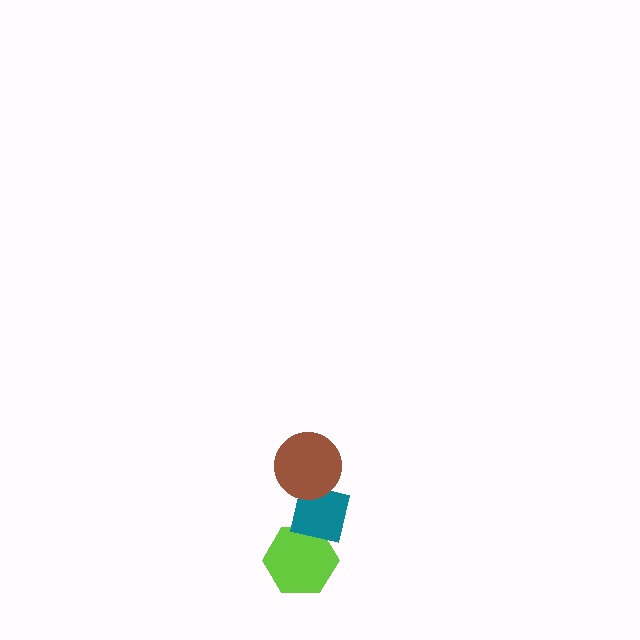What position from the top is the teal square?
The teal square is 2nd from the top.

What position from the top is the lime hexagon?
The lime hexagon is 3rd from the top.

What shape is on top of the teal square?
The brown circle is on top of the teal square.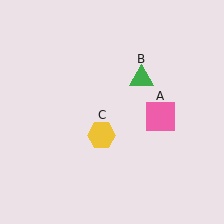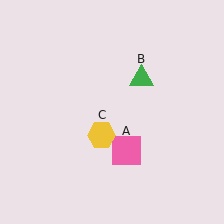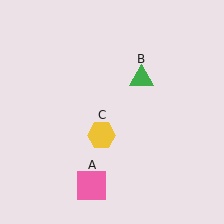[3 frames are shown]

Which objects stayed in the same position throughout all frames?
Green triangle (object B) and yellow hexagon (object C) remained stationary.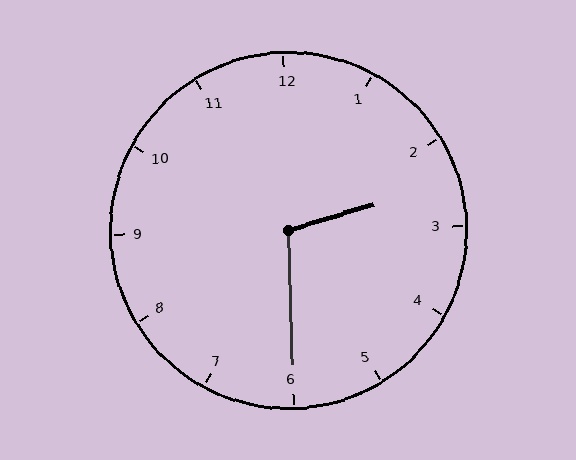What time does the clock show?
2:30.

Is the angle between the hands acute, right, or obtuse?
It is obtuse.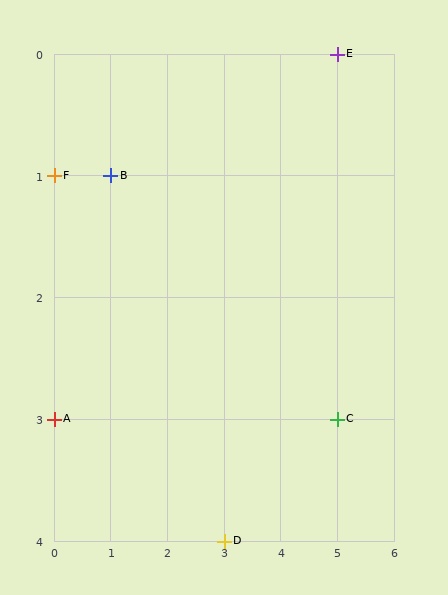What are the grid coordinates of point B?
Point B is at grid coordinates (1, 1).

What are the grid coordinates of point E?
Point E is at grid coordinates (5, 0).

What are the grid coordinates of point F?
Point F is at grid coordinates (0, 1).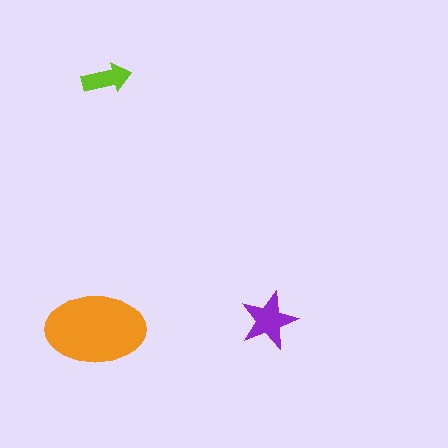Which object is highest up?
The lime arrow is topmost.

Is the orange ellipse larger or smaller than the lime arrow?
Larger.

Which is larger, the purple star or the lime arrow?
The purple star.